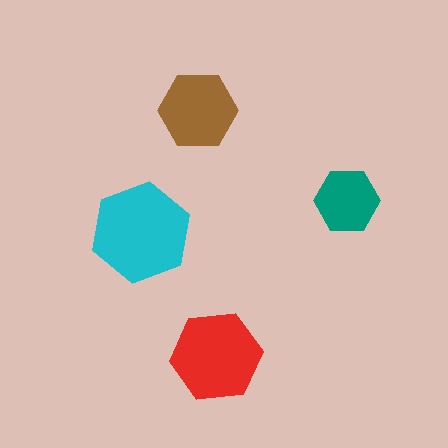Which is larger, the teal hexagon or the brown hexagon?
The brown one.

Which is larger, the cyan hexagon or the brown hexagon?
The cyan one.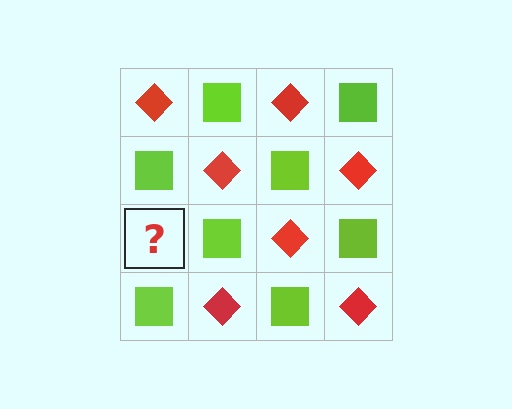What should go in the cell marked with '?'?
The missing cell should contain a red diamond.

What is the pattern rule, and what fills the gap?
The rule is that it alternates red diamond and lime square in a checkerboard pattern. The gap should be filled with a red diamond.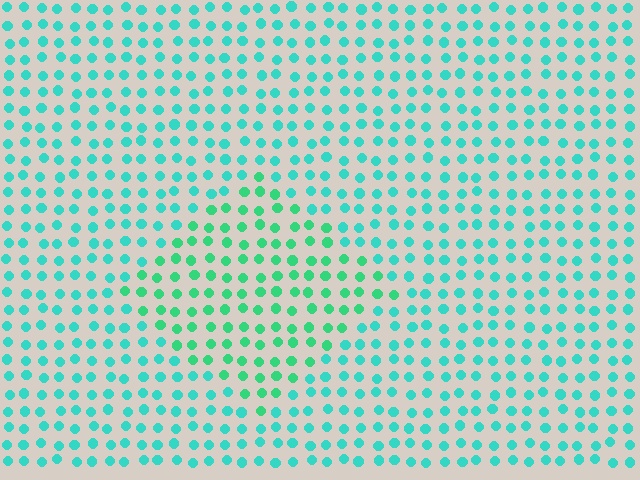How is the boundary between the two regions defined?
The boundary is defined purely by a slight shift in hue (about 27 degrees). Spacing, size, and orientation are identical on both sides.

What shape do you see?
I see a diamond.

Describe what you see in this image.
The image is filled with small cyan elements in a uniform arrangement. A diamond-shaped region is visible where the elements are tinted to a slightly different hue, forming a subtle color boundary.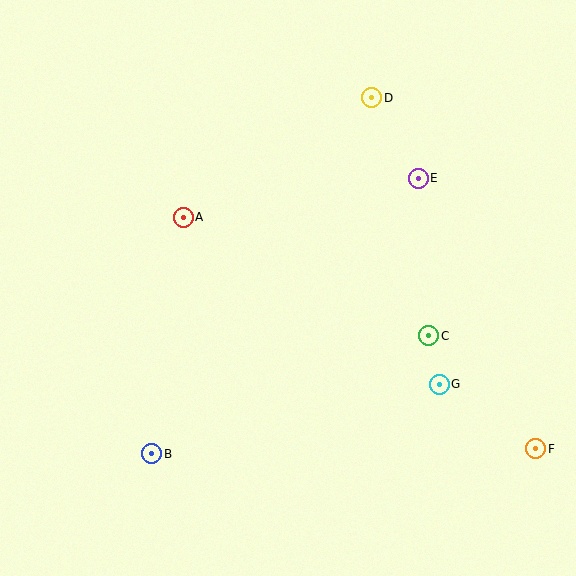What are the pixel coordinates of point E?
Point E is at (418, 178).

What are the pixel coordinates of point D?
Point D is at (372, 98).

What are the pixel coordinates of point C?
Point C is at (429, 336).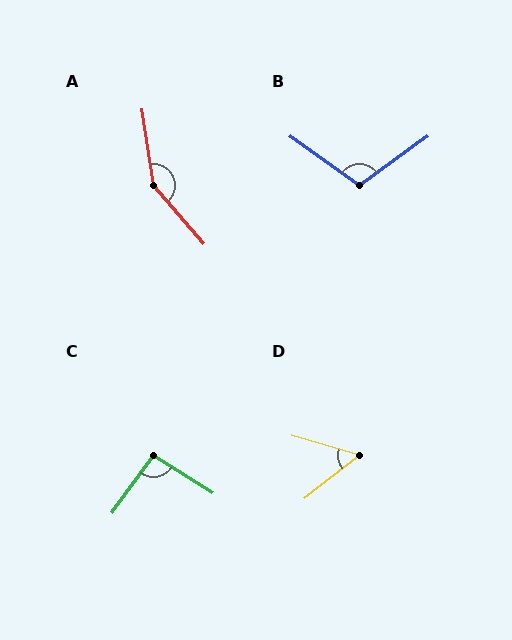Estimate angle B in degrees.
Approximately 108 degrees.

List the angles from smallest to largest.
D (54°), C (94°), B (108°), A (147°).